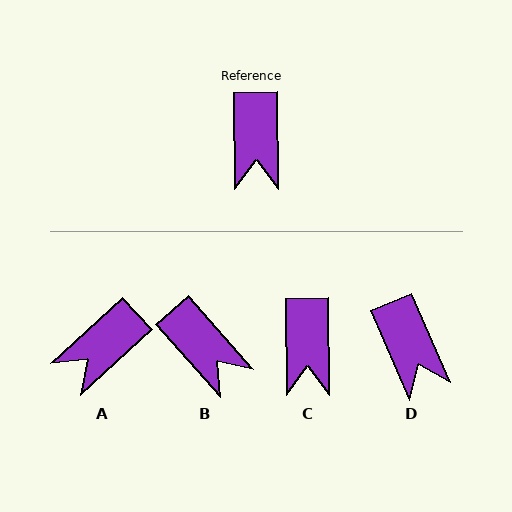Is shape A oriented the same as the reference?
No, it is off by about 48 degrees.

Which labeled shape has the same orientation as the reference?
C.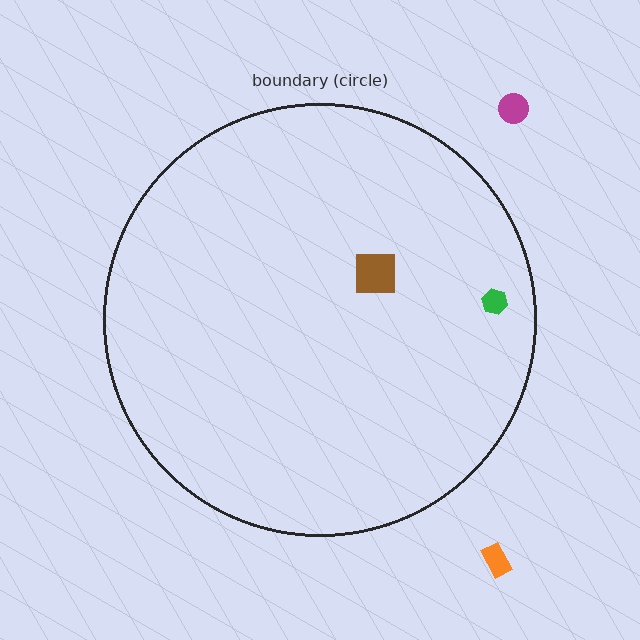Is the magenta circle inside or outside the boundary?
Outside.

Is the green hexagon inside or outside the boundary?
Inside.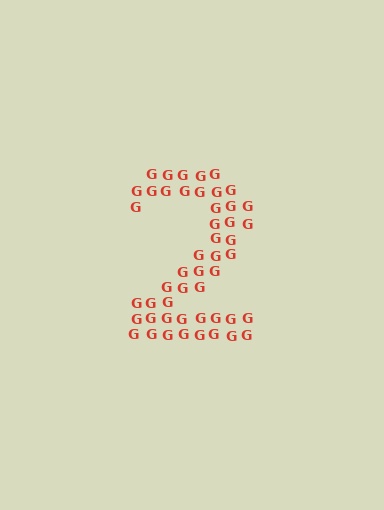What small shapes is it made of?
It is made of small letter G's.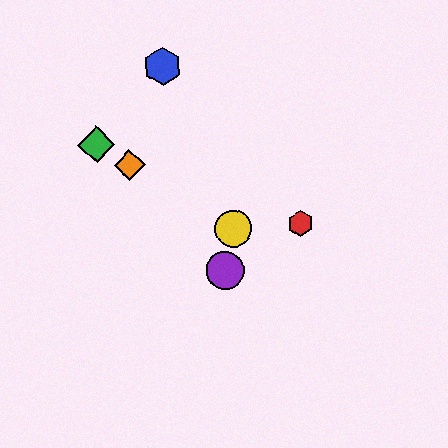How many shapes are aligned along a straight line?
3 shapes (the green diamond, the yellow circle, the orange diamond) are aligned along a straight line.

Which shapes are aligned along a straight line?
The green diamond, the yellow circle, the orange diamond are aligned along a straight line.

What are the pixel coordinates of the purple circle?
The purple circle is at (225, 270).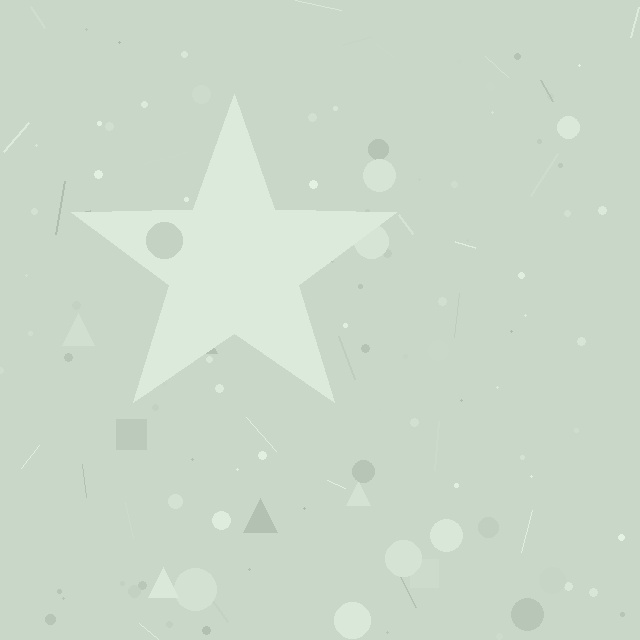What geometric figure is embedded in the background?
A star is embedded in the background.